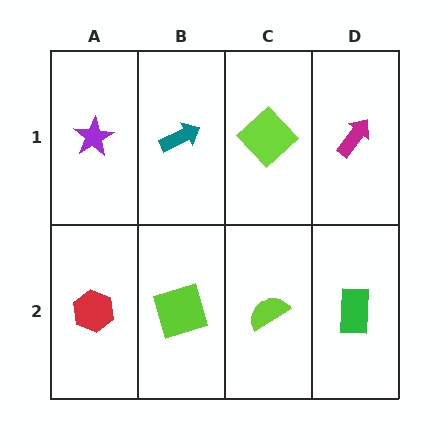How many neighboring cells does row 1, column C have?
3.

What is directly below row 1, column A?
A red hexagon.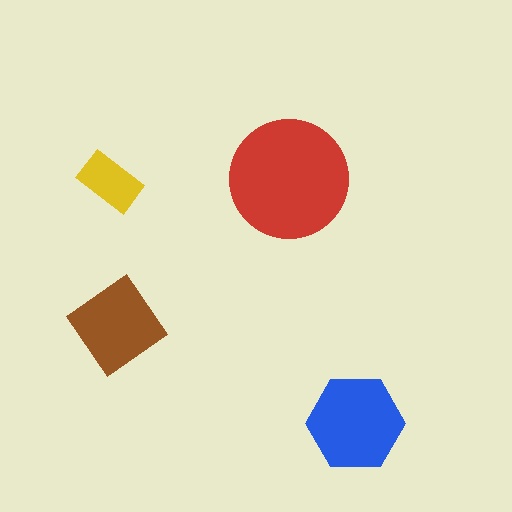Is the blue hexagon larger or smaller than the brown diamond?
Larger.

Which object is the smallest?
The yellow rectangle.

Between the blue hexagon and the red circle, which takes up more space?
The red circle.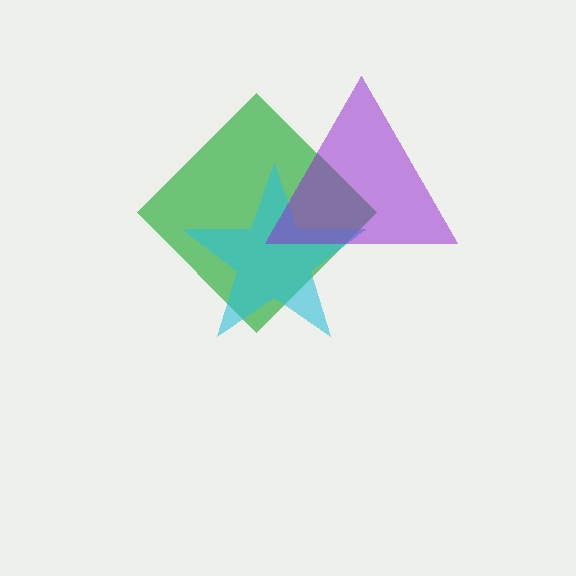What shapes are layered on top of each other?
The layered shapes are: a green diamond, a cyan star, a purple triangle.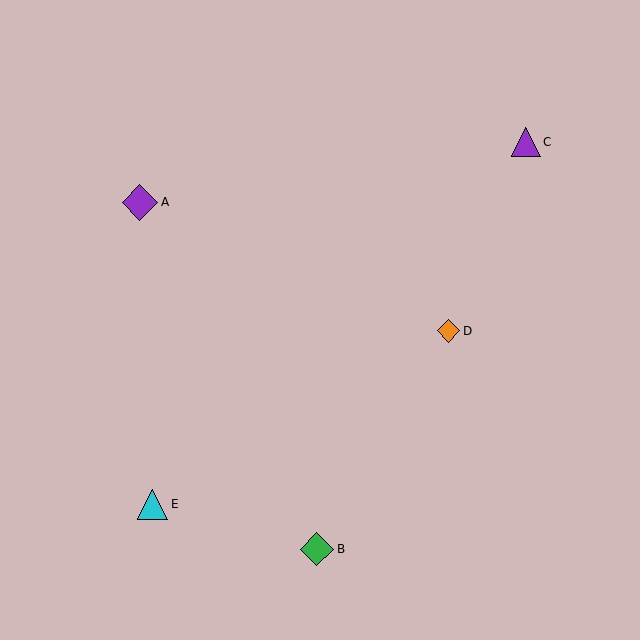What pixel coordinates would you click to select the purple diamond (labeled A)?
Click at (140, 202) to select the purple diamond A.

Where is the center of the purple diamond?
The center of the purple diamond is at (140, 202).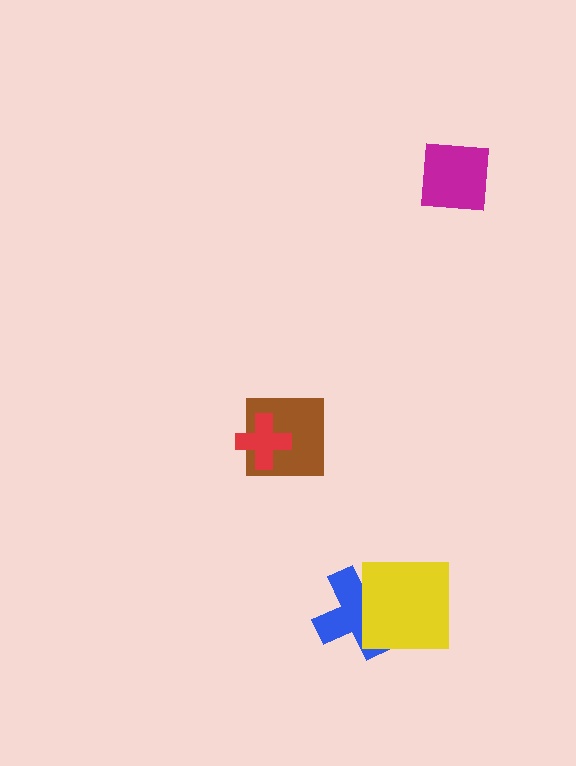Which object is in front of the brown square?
The red cross is in front of the brown square.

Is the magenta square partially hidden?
No, no other shape covers it.